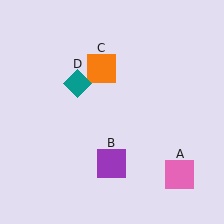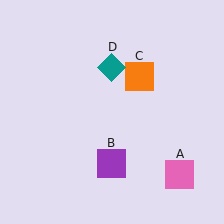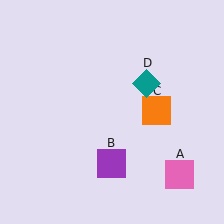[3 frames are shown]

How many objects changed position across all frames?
2 objects changed position: orange square (object C), teal diamond (object D).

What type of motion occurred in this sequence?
The orange square (object C), teal diamond (object D) rotated clockwise around the center of the scene.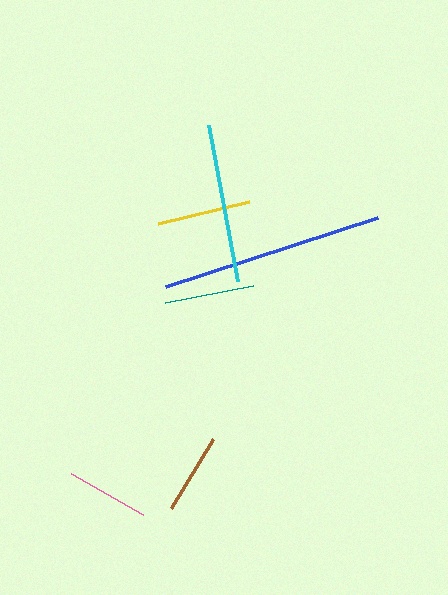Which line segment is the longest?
The blue line is the longest at approximately 223 pixels.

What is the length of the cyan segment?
The cyan segment is approximately 158 pixels long.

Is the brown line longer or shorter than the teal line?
The teal line is longer than the brown line.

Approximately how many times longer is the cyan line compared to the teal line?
The cyan line is approximately 1.8 times the length of the teal line.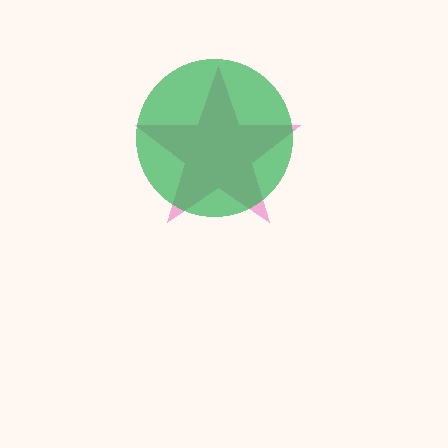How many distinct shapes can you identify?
There are 2 distinct shapes: a pink star, a green circle.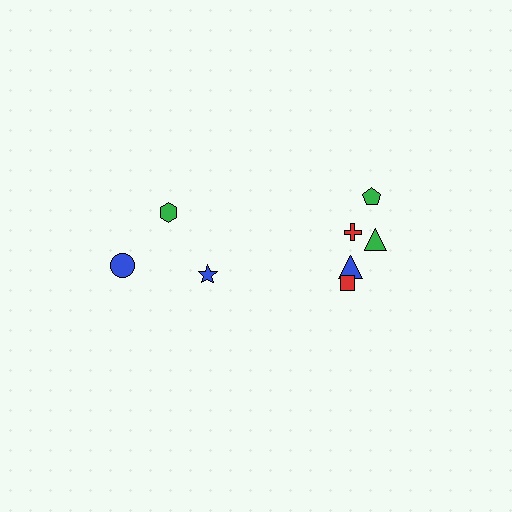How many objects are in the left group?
There are 3 objects.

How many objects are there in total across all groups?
There are 8 objects.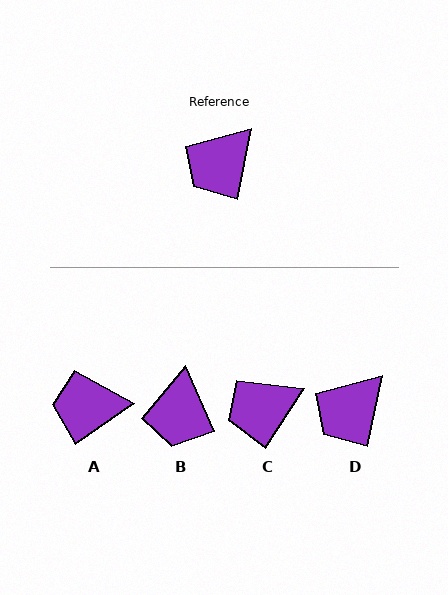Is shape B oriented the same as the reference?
No, it is off by about 35 degrees.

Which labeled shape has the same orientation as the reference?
D.